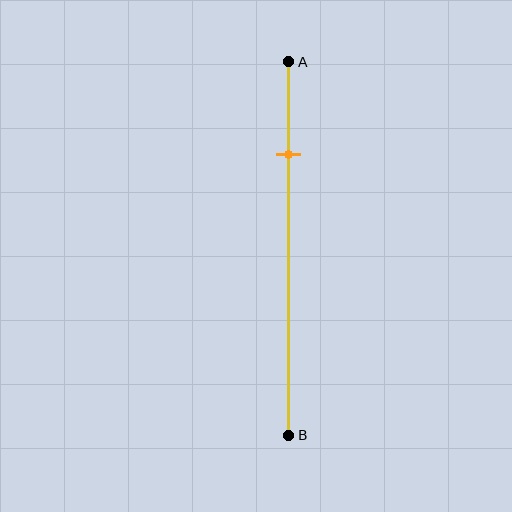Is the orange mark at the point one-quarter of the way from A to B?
Yes, the mark is approximately at the one-quarter point.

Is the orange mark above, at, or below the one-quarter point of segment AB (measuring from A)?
The orange mark is approximately at the one-quarter point of segment AB.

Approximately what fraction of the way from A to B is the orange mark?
The orange mark is approximately 25% of the way from A to B.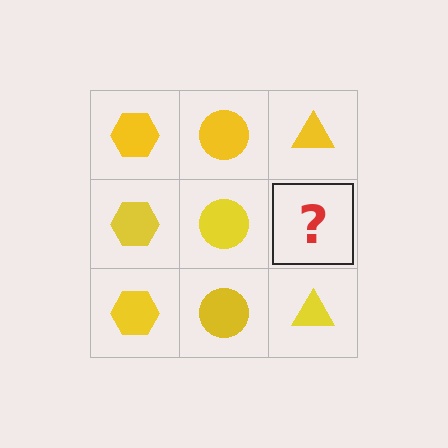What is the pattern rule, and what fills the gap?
The rule is that each column has a consistent shape. The gap should be filled with a yellow triangle.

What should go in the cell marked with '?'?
The missing cell should contain a yellow triangle.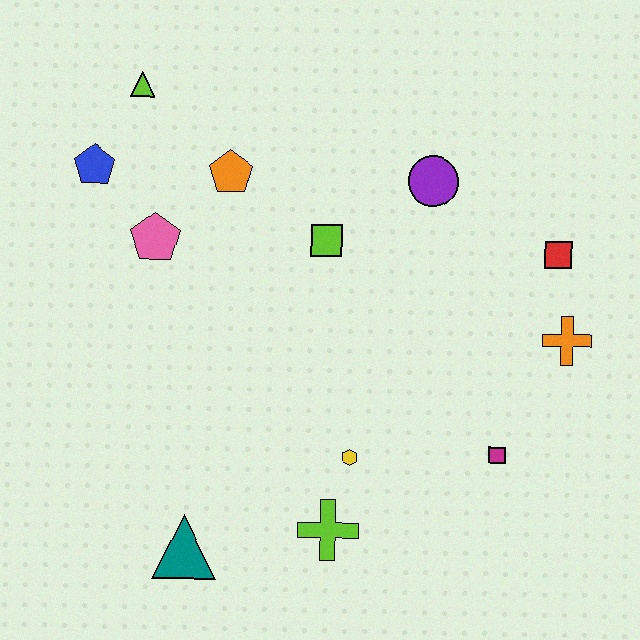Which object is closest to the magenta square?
The orange cross is closest to the magenta square.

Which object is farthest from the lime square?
The teal triangle is farthest from the lime square.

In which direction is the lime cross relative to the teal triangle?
The lime cross is to the right of the teal triangle.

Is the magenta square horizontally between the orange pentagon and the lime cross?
No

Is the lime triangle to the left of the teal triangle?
Yes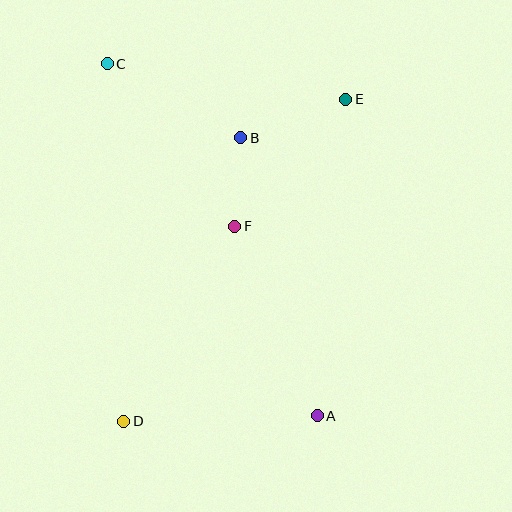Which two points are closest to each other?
Points B and F are closest to each other.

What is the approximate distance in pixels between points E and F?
The distance between E and F is approximately 169 pixels.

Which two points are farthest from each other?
Points A and C are farthest from each other.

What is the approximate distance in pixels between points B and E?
The distance between B and E is approximately 112 pixels.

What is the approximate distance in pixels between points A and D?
The distance between A and D is approximately 193 pixels.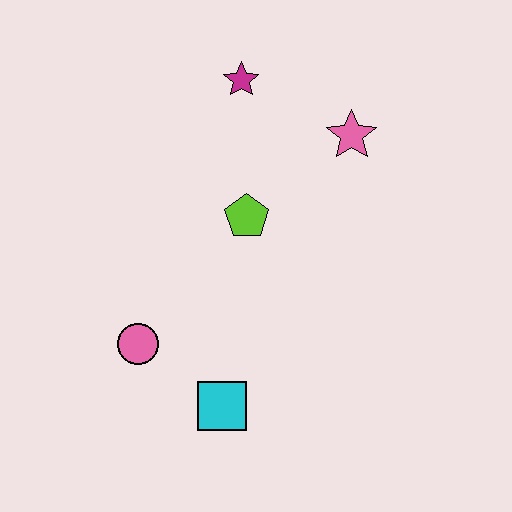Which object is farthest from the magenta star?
The cyan square is farthest from the magenta star.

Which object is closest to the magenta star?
The pink star is closest to the magenta star.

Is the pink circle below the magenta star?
Yes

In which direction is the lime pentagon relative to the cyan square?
The lime pentagon is above the cyan square.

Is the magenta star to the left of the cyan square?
No